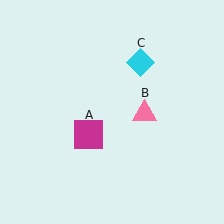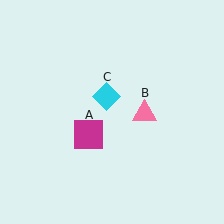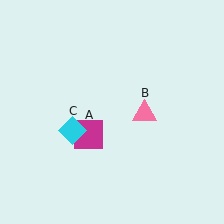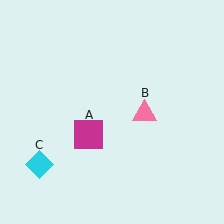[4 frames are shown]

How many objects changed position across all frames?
1 object changed position: cyan diamond (object C).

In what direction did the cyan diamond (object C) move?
The cyan diamond (object C) moved down and to the left.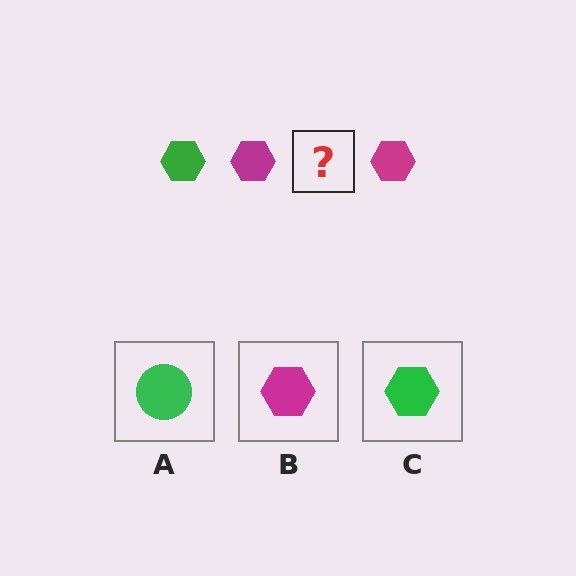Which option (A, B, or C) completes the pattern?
C.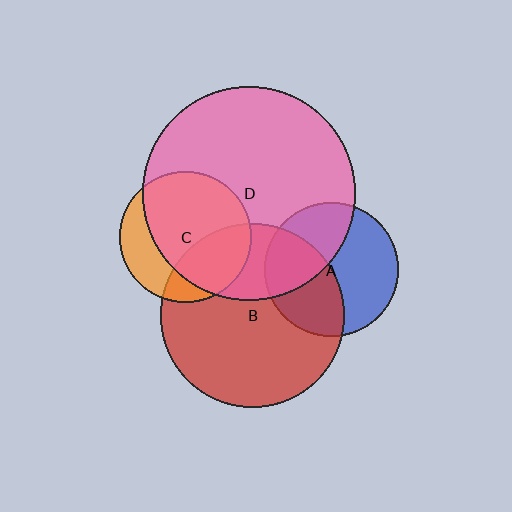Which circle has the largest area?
Circle D (pink).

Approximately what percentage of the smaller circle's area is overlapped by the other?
Approximately 40%.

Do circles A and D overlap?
Yes.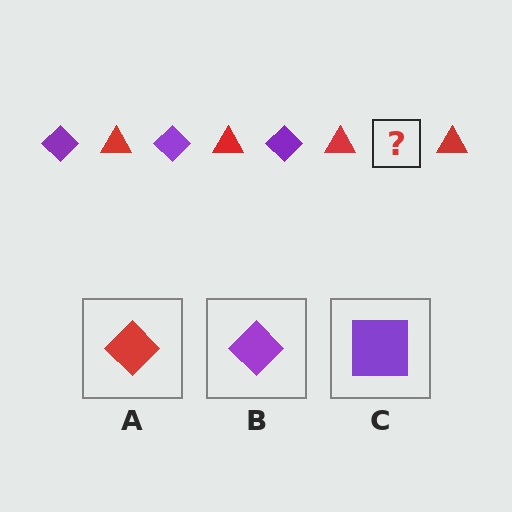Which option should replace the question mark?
Option B.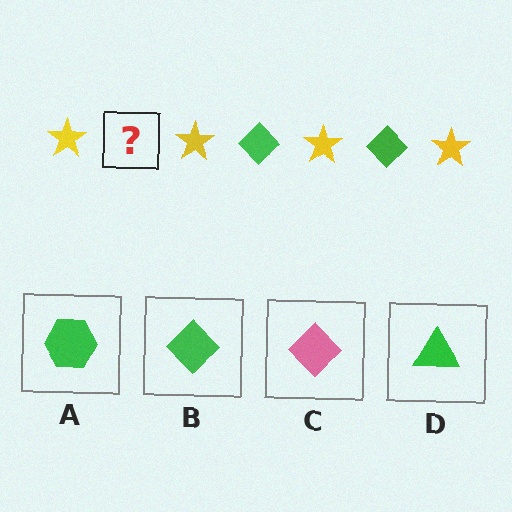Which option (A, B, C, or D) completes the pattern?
B.